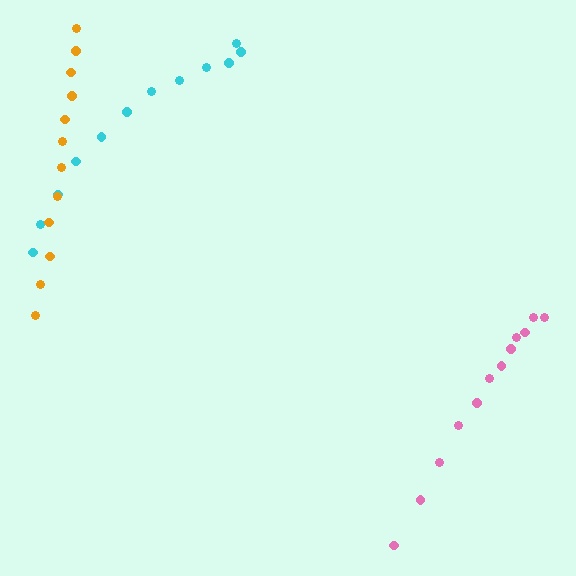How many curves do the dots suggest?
There are 3 distinct paths.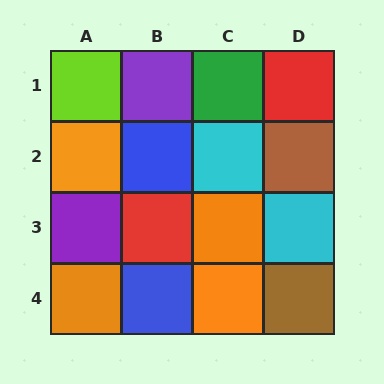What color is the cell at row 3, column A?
Purple.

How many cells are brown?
2 cells are brown.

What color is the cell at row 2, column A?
Orange.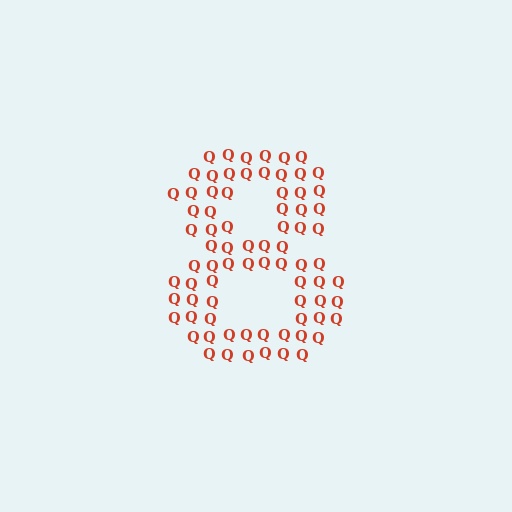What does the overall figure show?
The overall figure shows the digit 8.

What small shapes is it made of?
It is made of small letter Q's.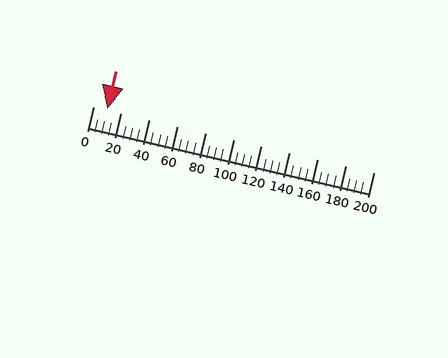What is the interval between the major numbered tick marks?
The major tick marks are spaced 20 units apart.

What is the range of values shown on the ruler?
The ruler shows values from 0 to 200.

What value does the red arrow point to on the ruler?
The red arrow points to approximately 10.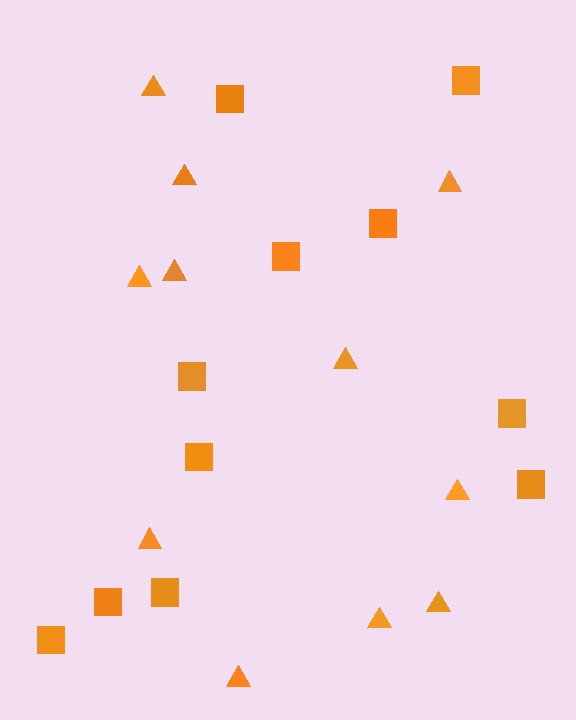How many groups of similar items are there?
There are 2 groups: one group of triangles (11) and one group of squares (11).